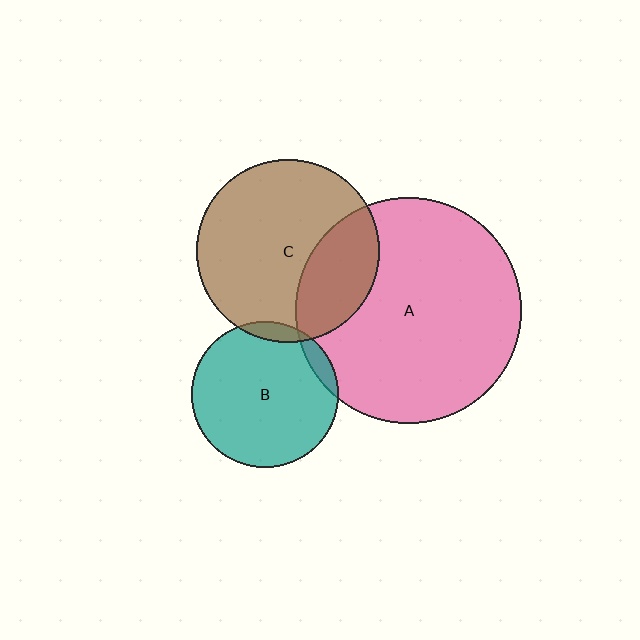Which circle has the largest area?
Circle A (pink).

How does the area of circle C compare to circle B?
Approximately 1.6 times.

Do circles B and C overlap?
Yes.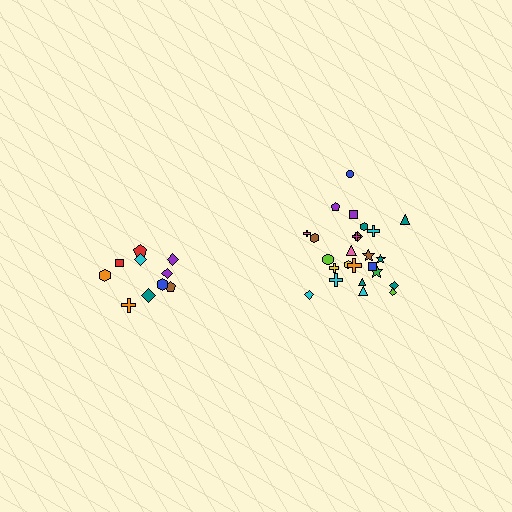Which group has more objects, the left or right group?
The right group.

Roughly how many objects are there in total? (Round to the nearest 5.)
Roughly 35 objects in total.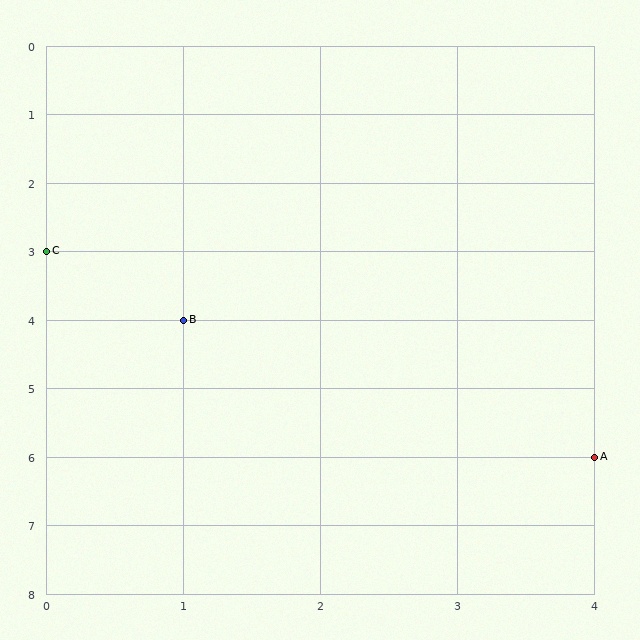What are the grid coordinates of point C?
Point C is at grid coordinates (0, 3).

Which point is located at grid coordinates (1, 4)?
Point B is at (1, 4).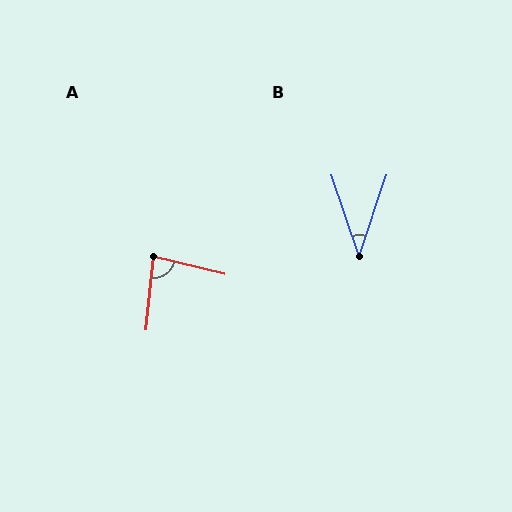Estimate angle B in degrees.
Approximately 37 degrees.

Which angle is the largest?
A, at approximately 82 degrees.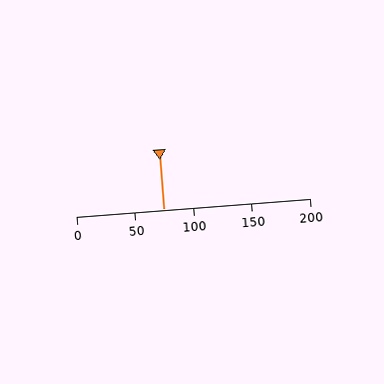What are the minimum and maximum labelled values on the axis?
The axis runs from 0 to 200.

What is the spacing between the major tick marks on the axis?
The major ticks are spaced 50 apart.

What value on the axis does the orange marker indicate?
The marker indicates approximately 75.